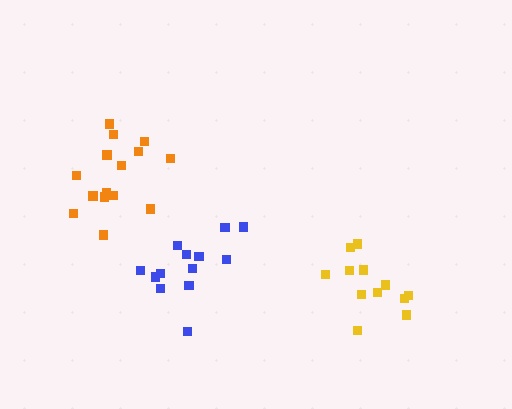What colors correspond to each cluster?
The clusters are colored: orange, blue, yellow.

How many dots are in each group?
Group 1: 15 dots, Group 2: 13 dots, Group 3: 12 dots (40 total).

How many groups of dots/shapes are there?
There are 3 groups.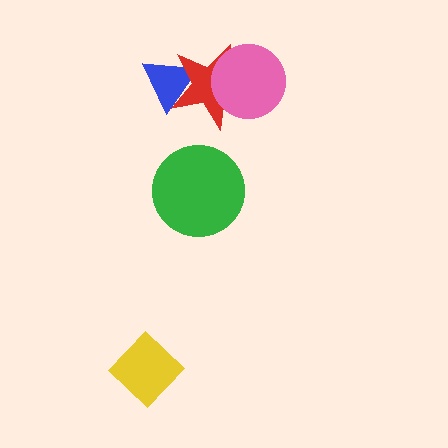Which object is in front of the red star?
The pink circle is in front of the red star.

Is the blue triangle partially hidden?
Yes, it is partially covered by another shape.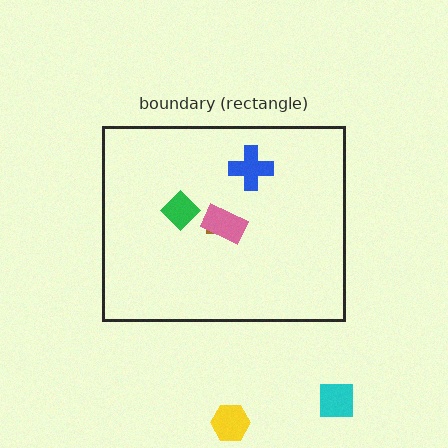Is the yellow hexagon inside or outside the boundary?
Outside.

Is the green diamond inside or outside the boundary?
Inside.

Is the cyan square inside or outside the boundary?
Outside.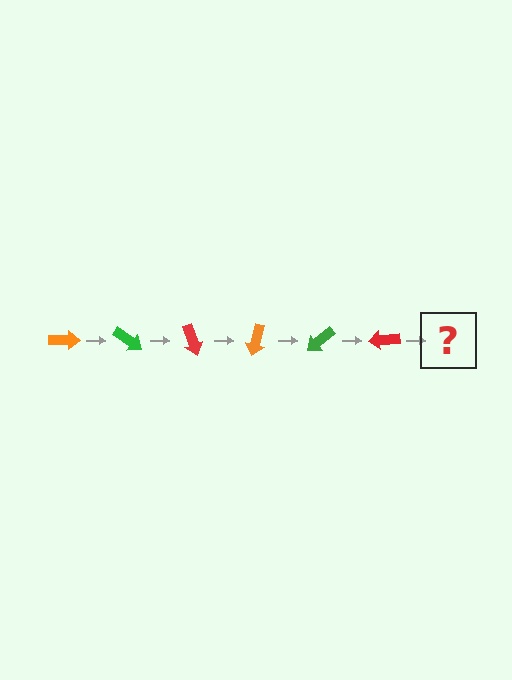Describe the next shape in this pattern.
It should be an orange arrow, rotated 210 degrees from the start.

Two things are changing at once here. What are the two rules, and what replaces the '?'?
The two rules are that it rotates 35 degrees each step and the color cycles through orange, green, and red. The '?' should be an orange arrow, rotated 210 degrees from the start.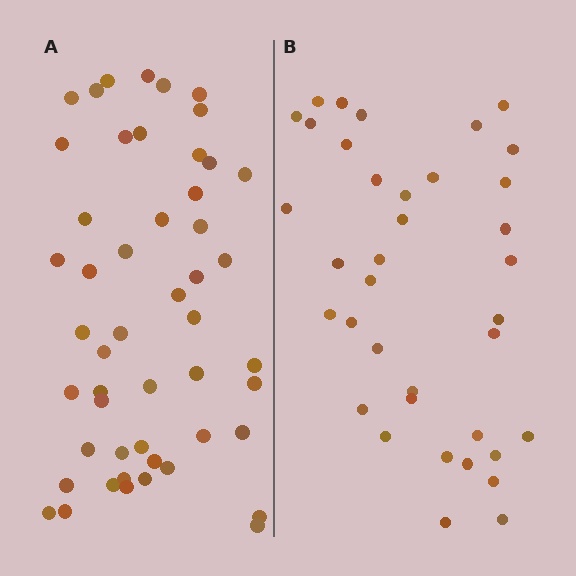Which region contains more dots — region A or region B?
Region A (the left region) has more dots.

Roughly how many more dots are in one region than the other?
Region A has approximately 15 more dots than region B.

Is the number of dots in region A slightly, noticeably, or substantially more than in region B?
Region A has noticeably more, but not dramatically so. The ratio is roughly 1.4 to 1.